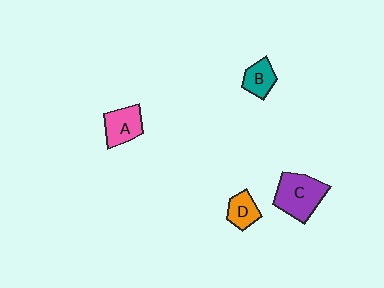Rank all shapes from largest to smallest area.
From largest to smallest: C (purple), A (pink), B (teal), D (orange).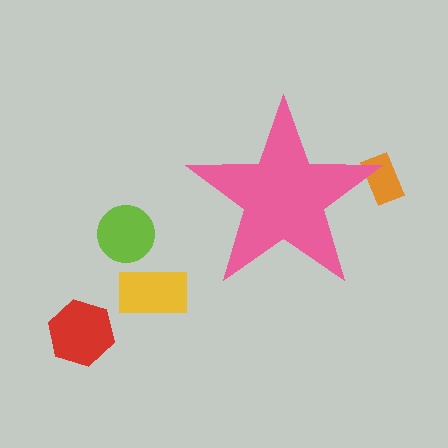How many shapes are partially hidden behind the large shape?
1 shape is partially hidden.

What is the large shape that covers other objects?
A pink star.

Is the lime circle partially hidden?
No, the lime circle is fully visible.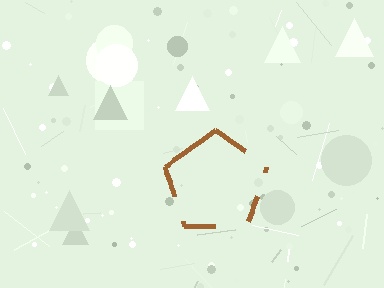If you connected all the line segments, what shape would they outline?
They would outline a pentagon.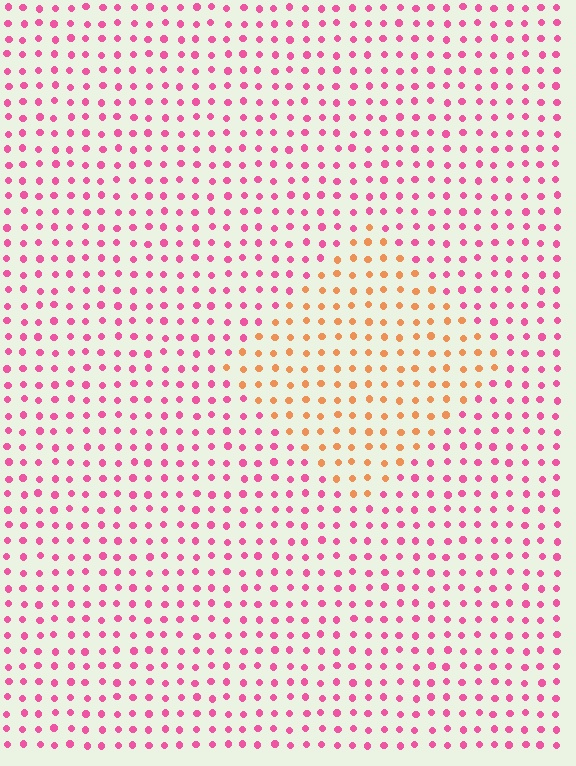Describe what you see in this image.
The image is filled with small pink elements in a uniform arrangement. A diamond-shaped region is visible where the elements are tinted to a slightly different hue, forming a subtle color boundary.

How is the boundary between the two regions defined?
The boundary is defined purely by a slight shift in hue (about 54 degrees). Spacing, size, and orientation are identical on both sides.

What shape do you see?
I see a diamond.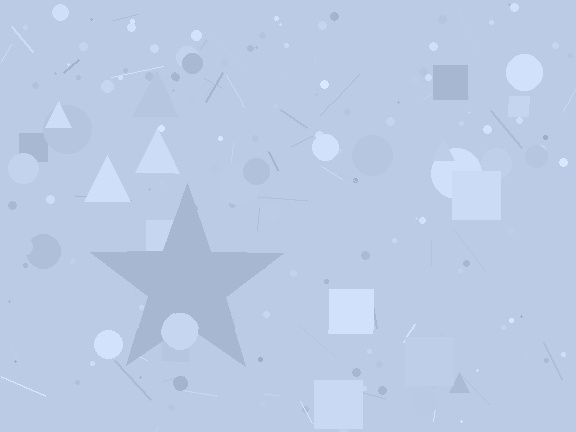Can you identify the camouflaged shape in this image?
The camouflaged shape is a star.